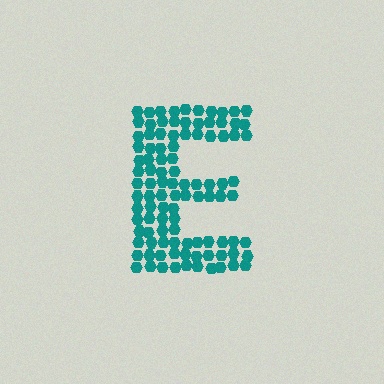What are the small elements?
The small elements are hexagons.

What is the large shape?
The large shape is the letter E.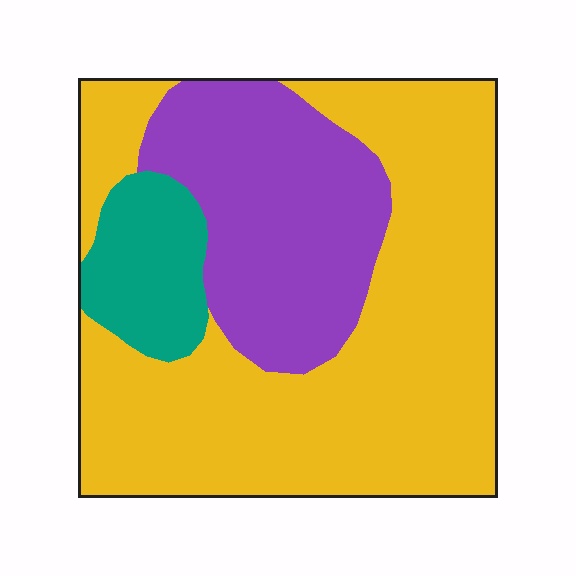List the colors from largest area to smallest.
From largest to smallest: yellow, purple, teal.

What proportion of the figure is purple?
Purple takes up about one quarter (1/4) of the figure.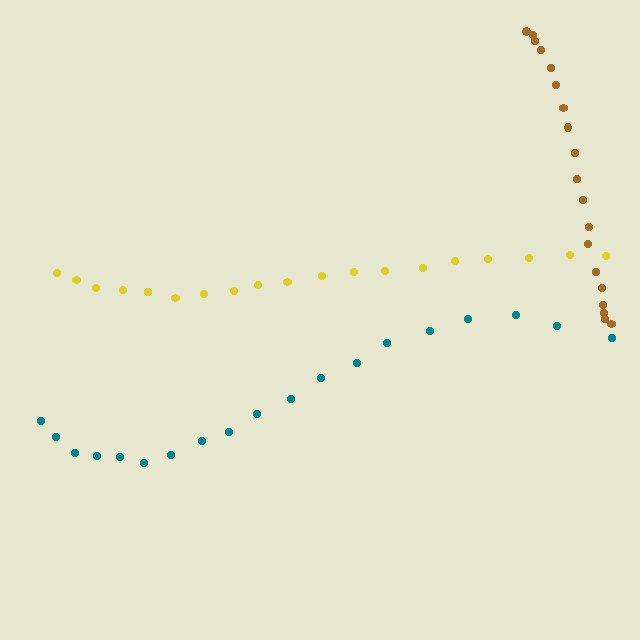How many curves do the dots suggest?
There are 3 distinct paths.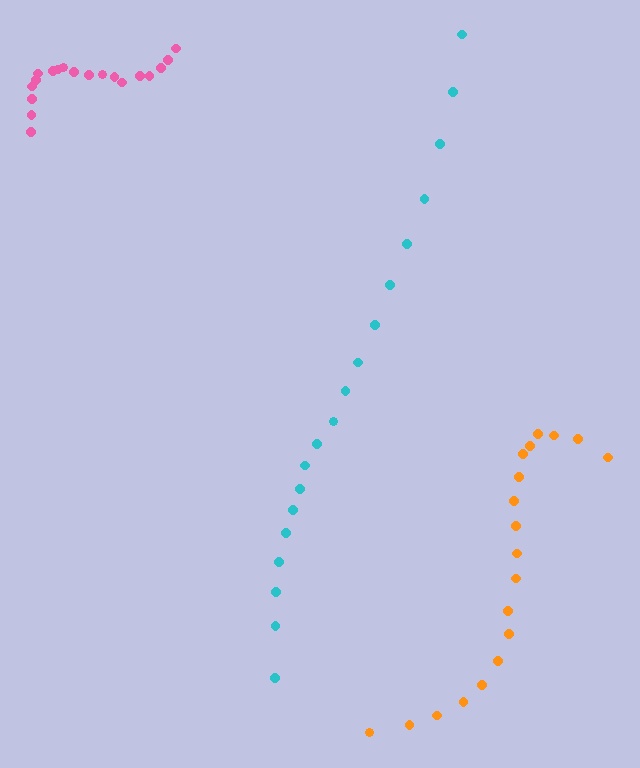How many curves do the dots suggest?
There are 3 distinct paths.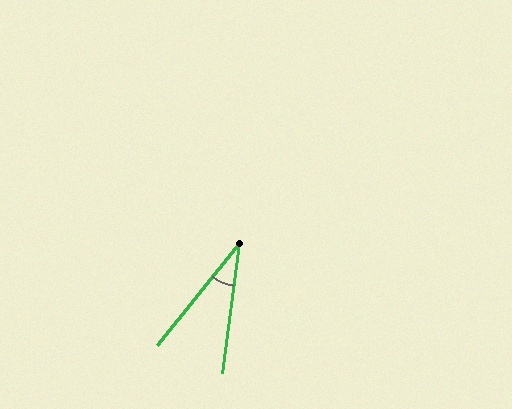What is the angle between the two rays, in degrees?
Approximately 32 degrees.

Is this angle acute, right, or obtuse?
It is acute.